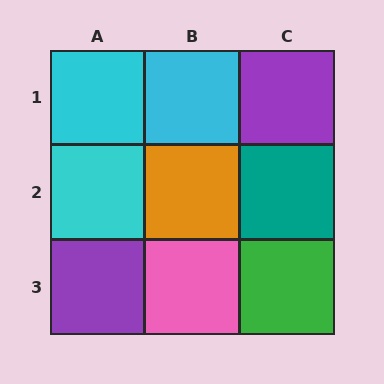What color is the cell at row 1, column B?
Cyan.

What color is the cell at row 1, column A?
Cyan.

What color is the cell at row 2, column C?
Teal.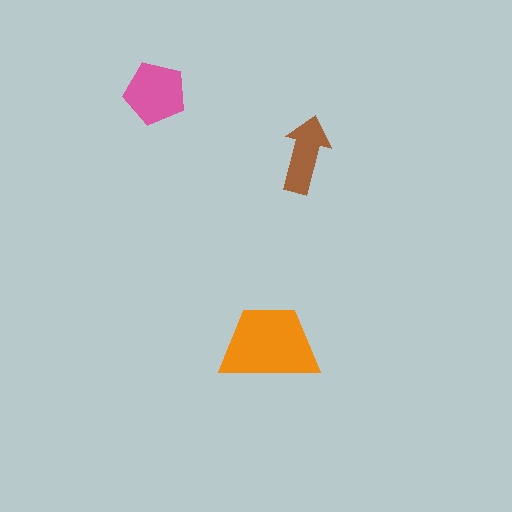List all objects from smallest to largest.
The brown arrow, the pink pentagon, the orange trapezoid.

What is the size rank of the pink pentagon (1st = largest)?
2nd.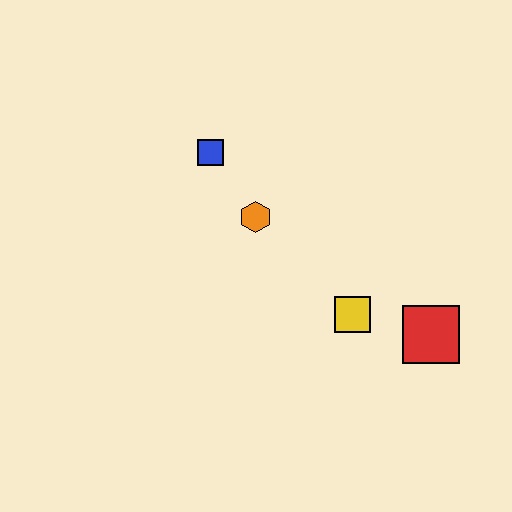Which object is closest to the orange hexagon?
The blue square is closest to the orange hexagon.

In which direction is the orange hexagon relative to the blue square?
The orange hexagon is below the blue square.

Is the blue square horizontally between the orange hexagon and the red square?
No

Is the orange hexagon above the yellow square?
Yes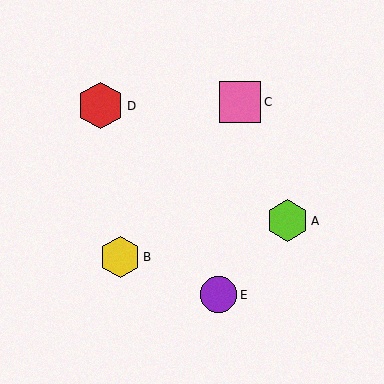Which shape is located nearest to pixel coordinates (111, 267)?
The yellow hexagon (labeled B) at (120, 257) is nearest to that location.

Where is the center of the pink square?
The center of the pink square is at (240, 102).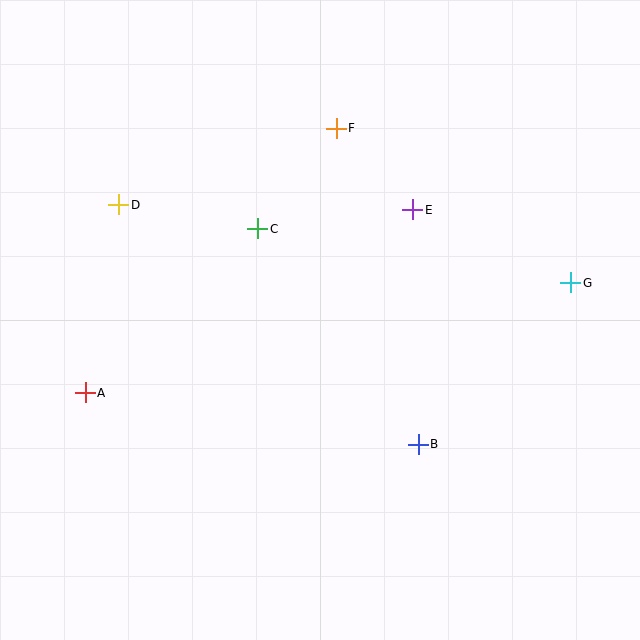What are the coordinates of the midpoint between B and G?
The midpoint between B and G is at (495, 363).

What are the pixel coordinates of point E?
Point E is at (413, 210).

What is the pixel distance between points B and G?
The distance between B and G is 222 pixels.